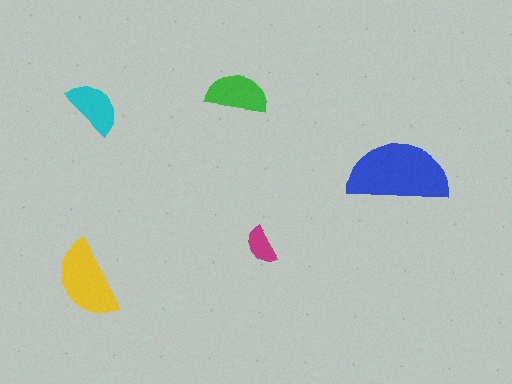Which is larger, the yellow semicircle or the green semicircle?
The yellow one.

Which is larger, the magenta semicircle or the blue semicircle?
The blue one.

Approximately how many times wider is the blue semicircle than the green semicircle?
About 1.5 times wider.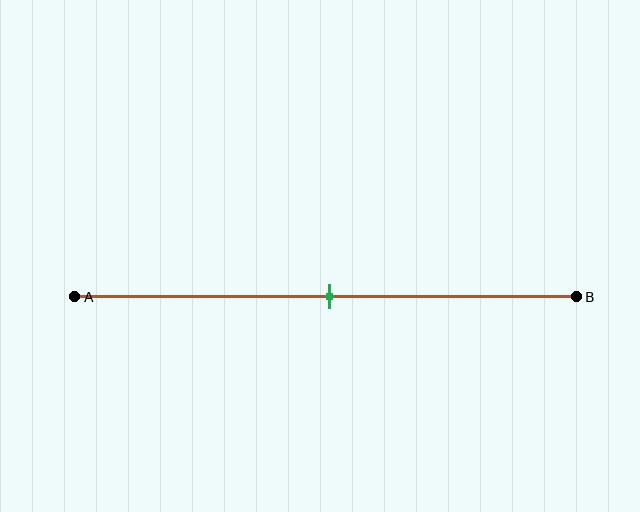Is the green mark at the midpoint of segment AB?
Yes, the mark is approximately at the midpoint.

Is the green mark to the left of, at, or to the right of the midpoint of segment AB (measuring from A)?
The green mark is approximately at the midpoint of segment AB.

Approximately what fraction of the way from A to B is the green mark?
The green mark is approximately 50% of the way from A to B.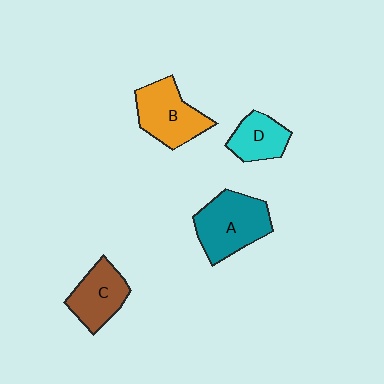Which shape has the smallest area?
Shape D (cyan).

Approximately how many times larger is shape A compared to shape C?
Approximately 1.4 times.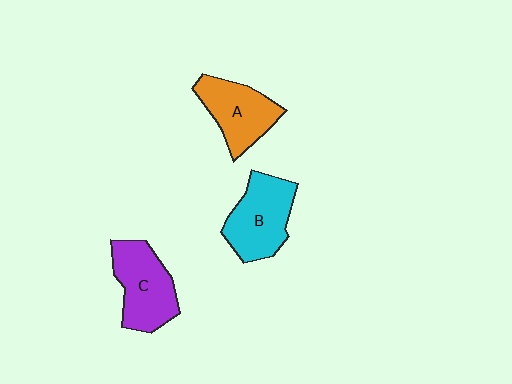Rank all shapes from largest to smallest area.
From largest to smallest: B (cyan), C (purple), A (orange).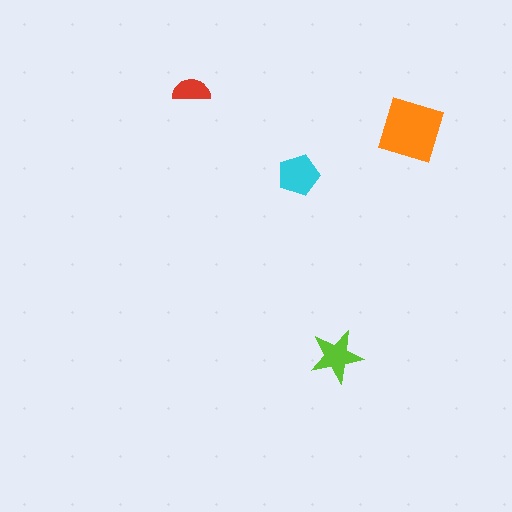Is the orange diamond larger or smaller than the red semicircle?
Larger.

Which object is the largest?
The orange diamond.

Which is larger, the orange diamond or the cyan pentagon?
The orange diamond.